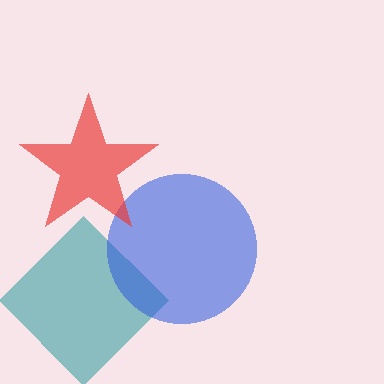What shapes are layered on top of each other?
The layered shapes are: a teal diamond, a blue circle, a red star.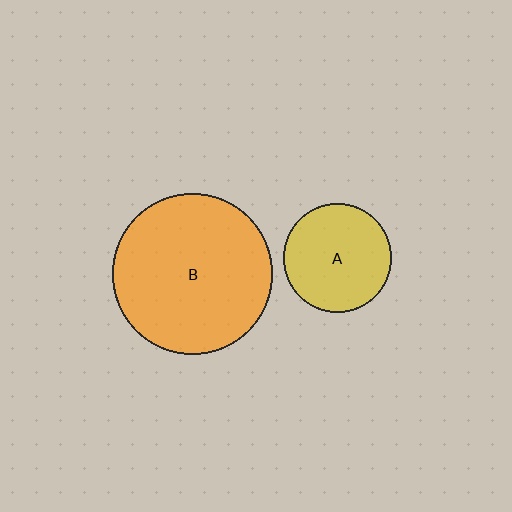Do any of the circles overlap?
No, none of the circles overlap.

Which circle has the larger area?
Circle B (orange).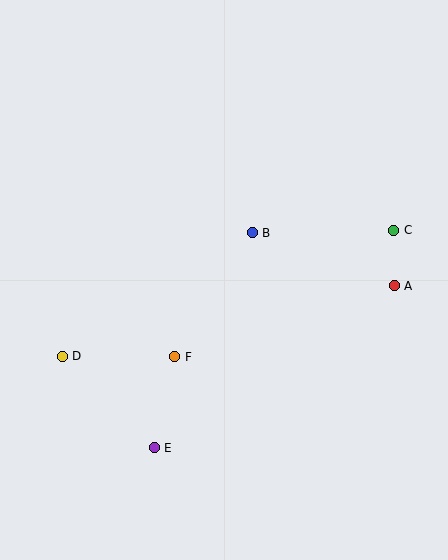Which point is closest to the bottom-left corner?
Point E is closest to the bottom-left corner.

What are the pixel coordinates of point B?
Point B is at (252, 233).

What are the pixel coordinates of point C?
Point C is at (394, 230).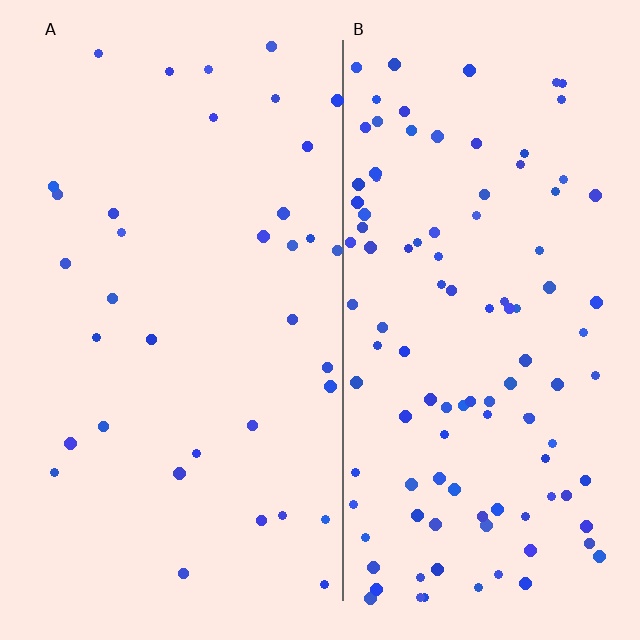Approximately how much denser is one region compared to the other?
Approximately 3.1× — region B over region A.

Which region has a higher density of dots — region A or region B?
B (the right).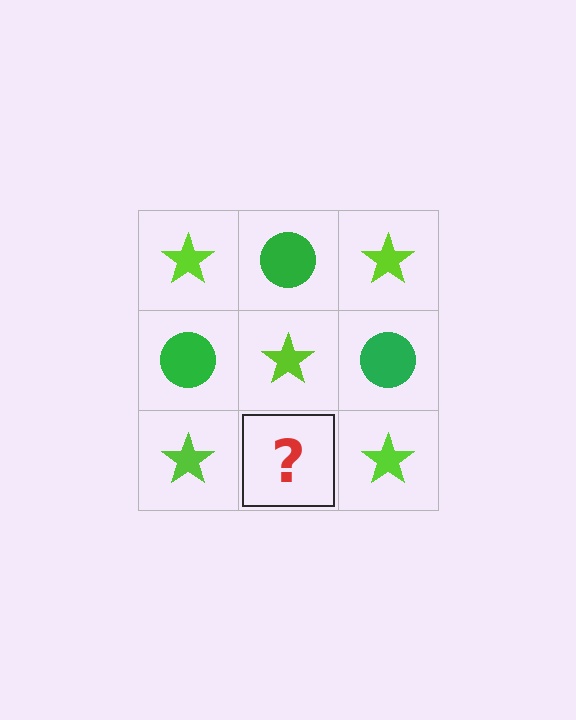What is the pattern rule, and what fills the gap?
The rule is that it alternates lime star and green circle in a checkerboard pattern. The gap should be filled with a green circle.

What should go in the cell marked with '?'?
The missing cell should contain a green circle.